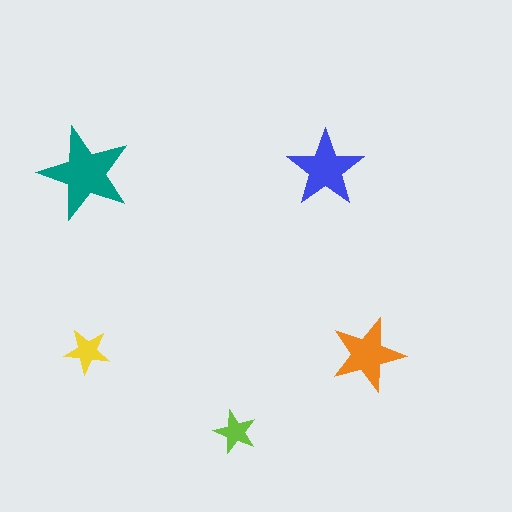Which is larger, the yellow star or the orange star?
The orange one.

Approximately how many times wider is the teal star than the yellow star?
About 2 times wider.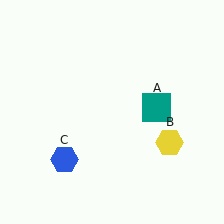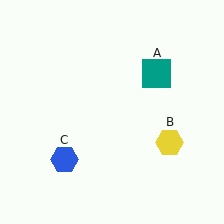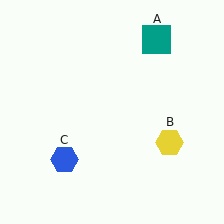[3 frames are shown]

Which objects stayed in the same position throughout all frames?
Yellow hexagon (object B) and blue hexagon (object C) remained stationary.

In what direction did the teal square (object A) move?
The teal square (object A) moved up.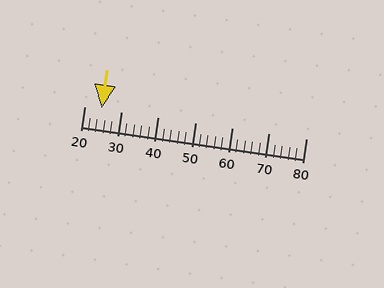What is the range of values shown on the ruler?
The ruler shows values from 20 to 80.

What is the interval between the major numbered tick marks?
The major tick marks are spaced 10 units apart.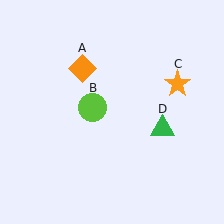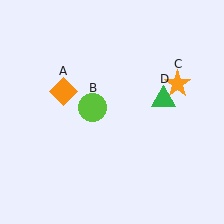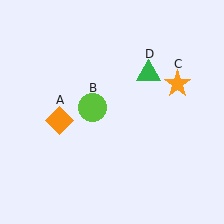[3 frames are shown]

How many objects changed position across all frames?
2 objects changed position: orange diamond (object A), green triangle (object D).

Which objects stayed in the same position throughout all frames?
Lime circle (object B) and orange star (object C) remained stationary.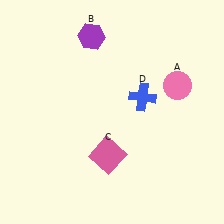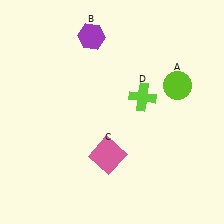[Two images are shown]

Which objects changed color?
A changed from pink to lime. D changed from blue to lime.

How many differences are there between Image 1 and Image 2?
There are 2 differences between the two images.